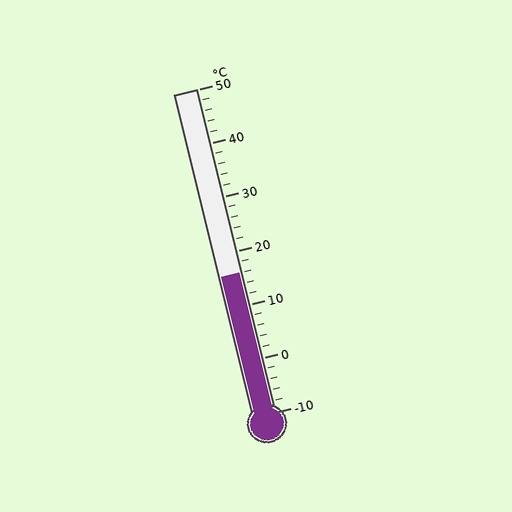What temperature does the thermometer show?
The thermometer shows approximately 16°C.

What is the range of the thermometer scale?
The thermometer scale ranges from -10°C to 50°C.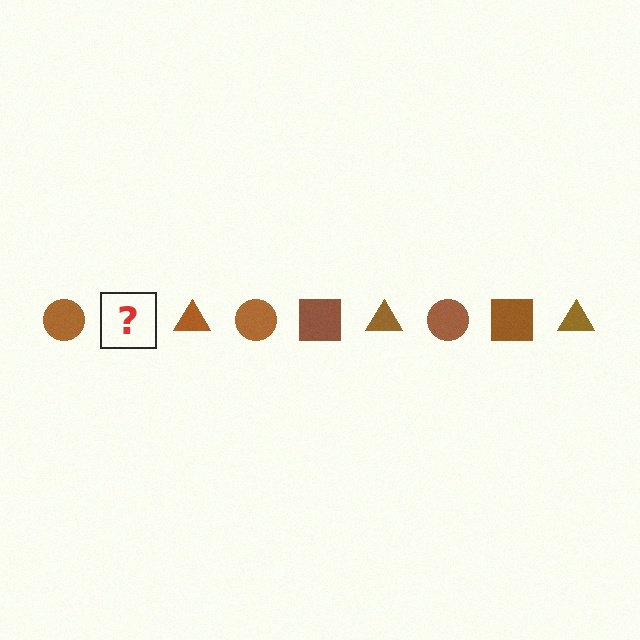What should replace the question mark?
The question mark should be replaced with a brown square.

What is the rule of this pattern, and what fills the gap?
The rule is that the pattern cycles through circle, square, triangle shapes in brown. The gap should be filled with a brown square.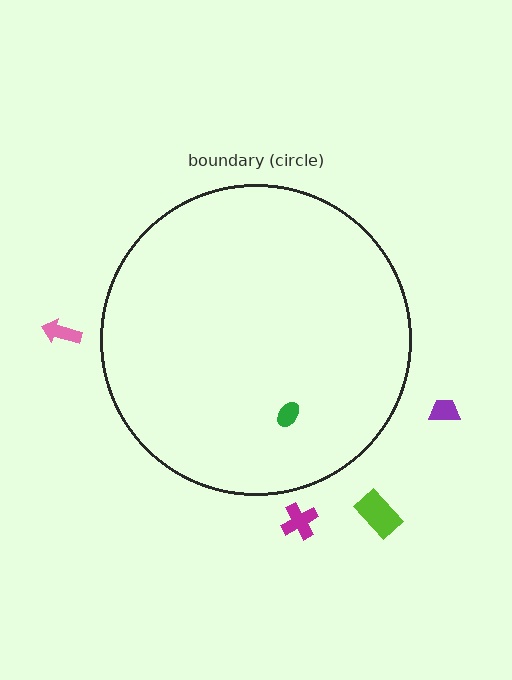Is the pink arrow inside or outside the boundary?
Outside.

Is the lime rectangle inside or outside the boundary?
Outside.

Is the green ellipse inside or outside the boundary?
Inside.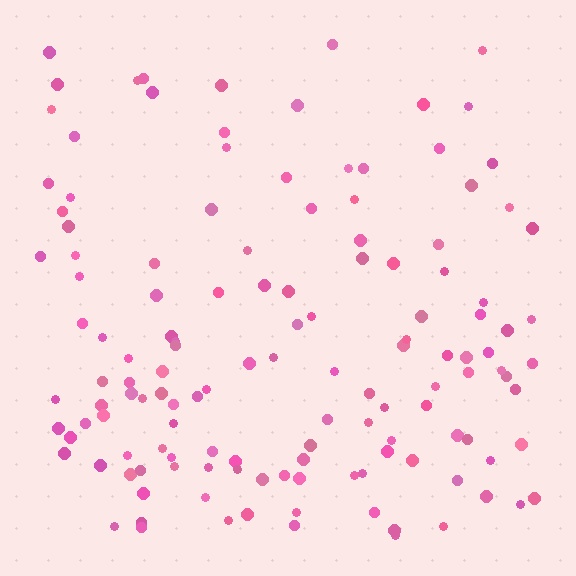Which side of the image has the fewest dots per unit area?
The top.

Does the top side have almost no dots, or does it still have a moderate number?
Still a moderate number, just noticeably fewer than the bottom.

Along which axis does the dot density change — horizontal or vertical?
Vertical.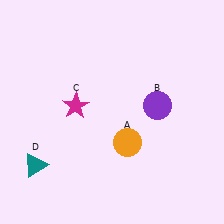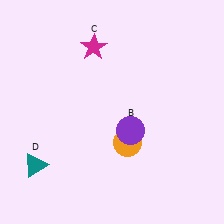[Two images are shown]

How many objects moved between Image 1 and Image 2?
2 objects moved between the two images.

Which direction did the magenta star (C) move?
The magenta star (C) moved up.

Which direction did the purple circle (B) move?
The purple circle (B) moved left.